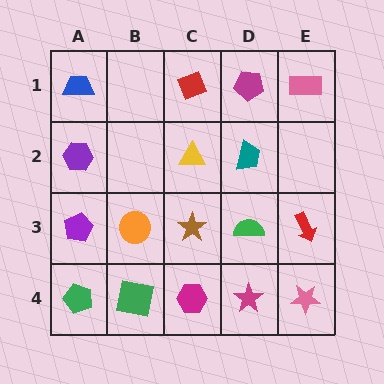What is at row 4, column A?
A green pentagon.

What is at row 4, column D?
A magenta star.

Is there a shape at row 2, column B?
No, that cell is empty.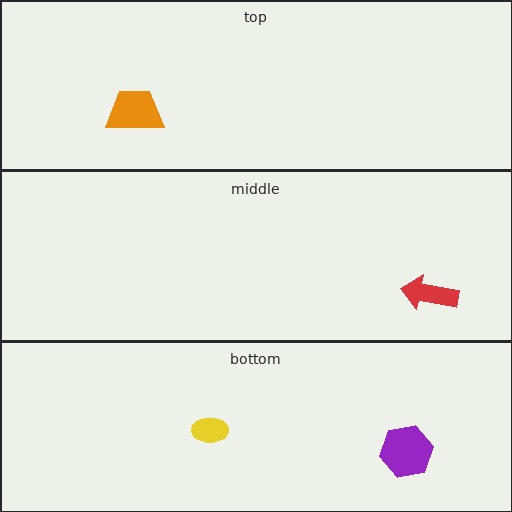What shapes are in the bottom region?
The purple hexagon, the yellow ellipse.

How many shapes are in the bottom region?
2.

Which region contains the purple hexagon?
The bottom region.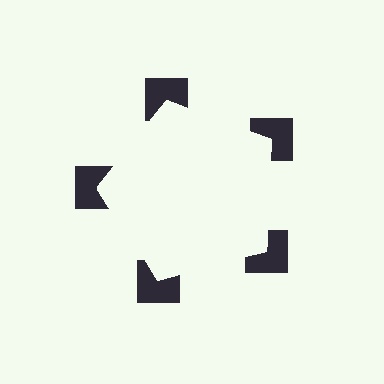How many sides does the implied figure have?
5 sides.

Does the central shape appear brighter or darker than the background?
It typically appears slightly brighter than the background, even though no actual brightness change is drawn.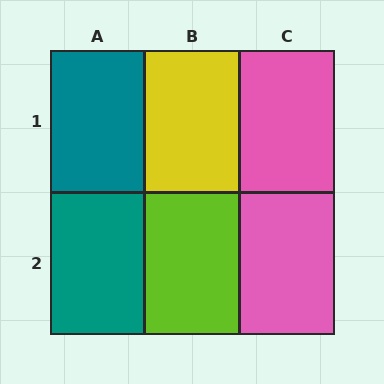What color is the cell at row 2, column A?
Teal.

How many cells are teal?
2 cells are teal.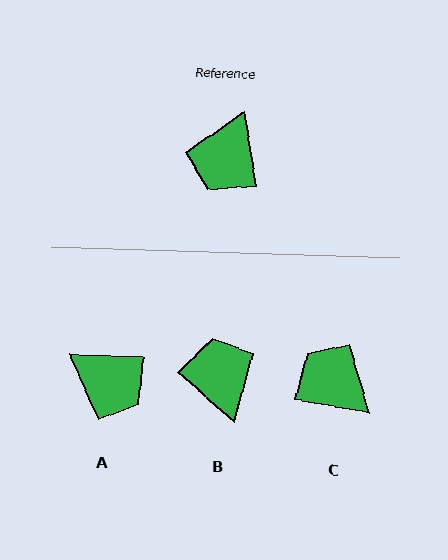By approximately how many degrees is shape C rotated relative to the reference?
Approximately 109 degrees clockwise.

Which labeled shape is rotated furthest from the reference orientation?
B, about 141 degrees away.